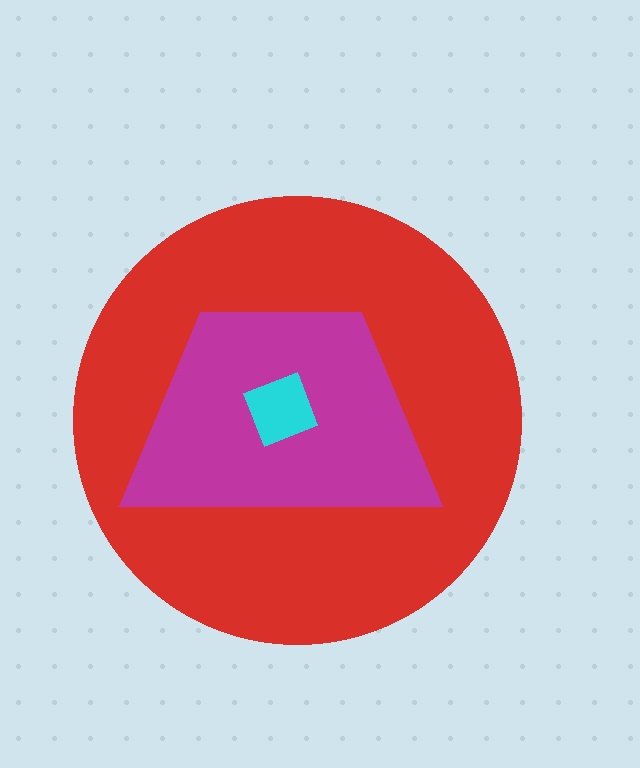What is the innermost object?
The cyan diamond.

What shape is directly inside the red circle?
The magenta trapezoid.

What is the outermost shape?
The red circle.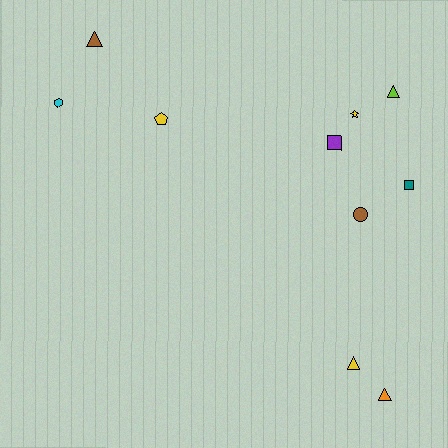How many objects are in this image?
There are 10 objects.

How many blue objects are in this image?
There are no blue objects.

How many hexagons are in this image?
There is 1 hexagon.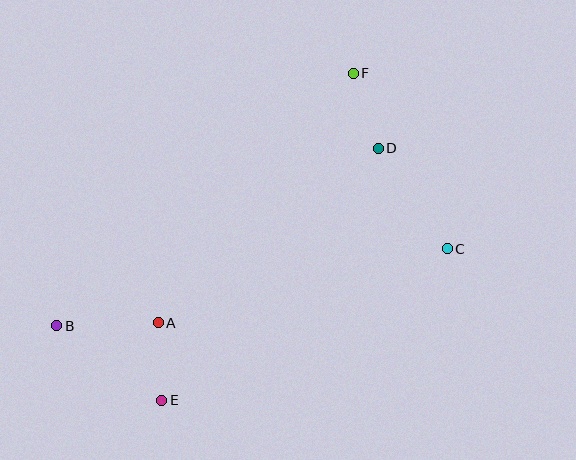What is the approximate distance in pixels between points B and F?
The distance between B and F is approximately 389 pixels.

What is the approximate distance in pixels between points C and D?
The distance between C and D is approximately 122 pixels.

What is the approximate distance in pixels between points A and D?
The distance between A and D is approximately 281 pixels.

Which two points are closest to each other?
Points A and E are closest to each other.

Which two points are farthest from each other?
Points B and C are farthest from each other.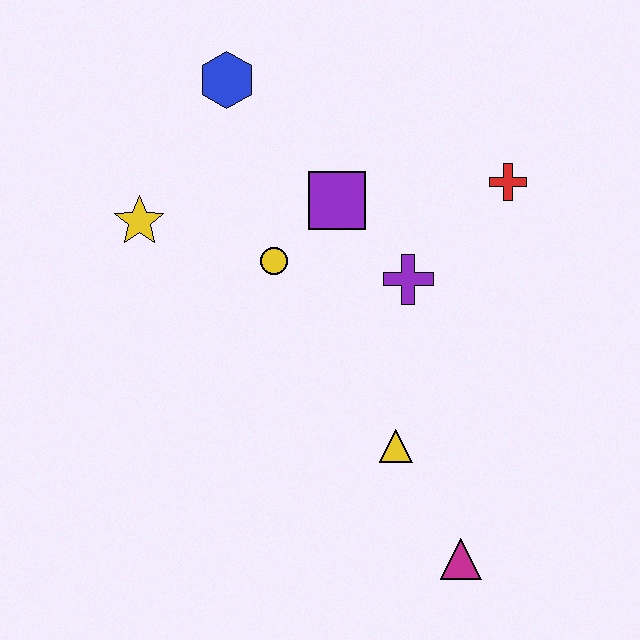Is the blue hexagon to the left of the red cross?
Yes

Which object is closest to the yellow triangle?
The magenta triangle is closest to the yellow triangle.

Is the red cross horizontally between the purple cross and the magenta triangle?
No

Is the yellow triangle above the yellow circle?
No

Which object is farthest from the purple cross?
The magenta triangle is farthest from the purple cross.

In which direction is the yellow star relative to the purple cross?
The yellow star is to the left of the purple cross.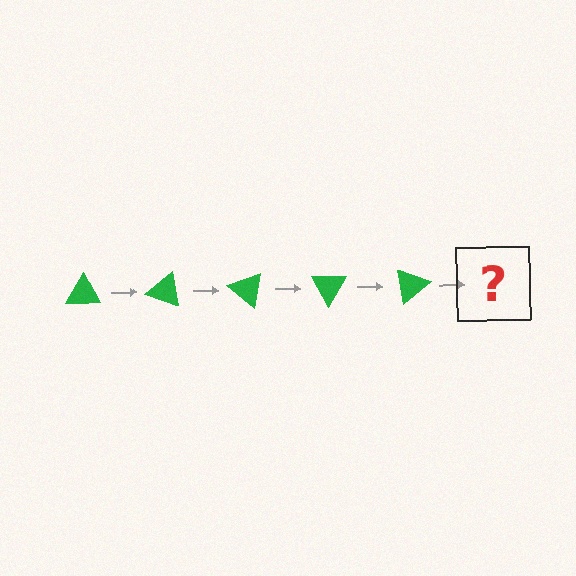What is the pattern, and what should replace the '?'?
The pattern is that the triangle rotates 20 degrees each step. The '?' should be a green triangle rotated 100 degrees.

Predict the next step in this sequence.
The next step is a green triangle rotated 100 degrees.